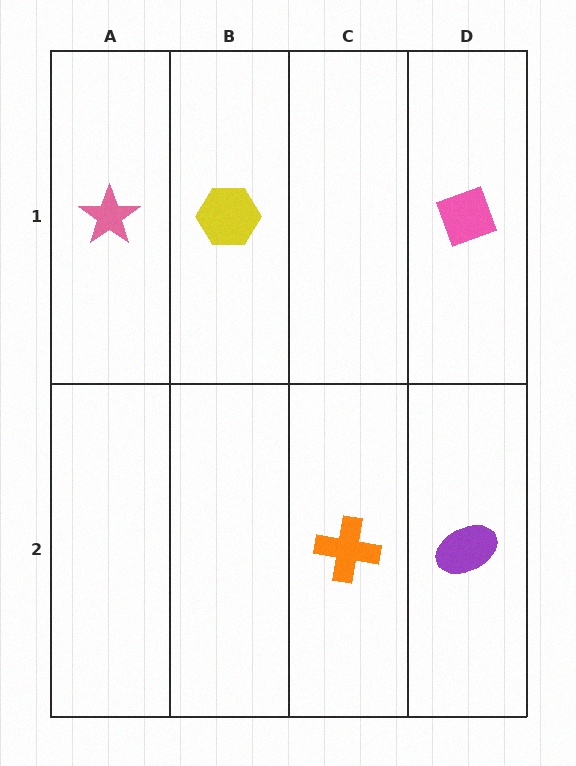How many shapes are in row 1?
3 shapes.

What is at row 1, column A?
A pink star.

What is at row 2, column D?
A purple ellipse.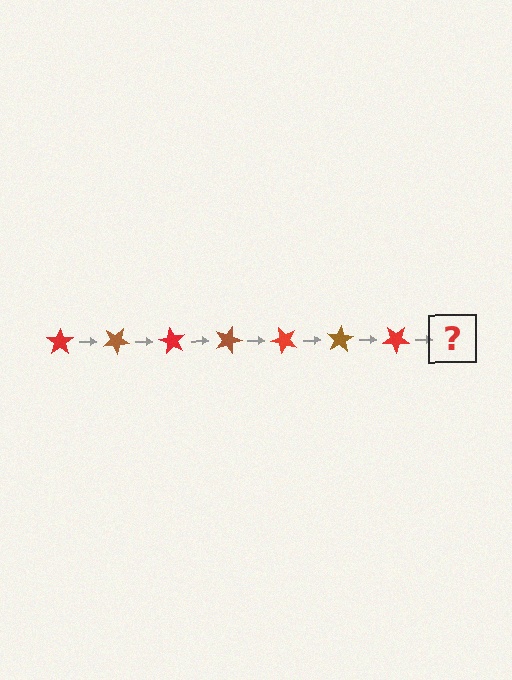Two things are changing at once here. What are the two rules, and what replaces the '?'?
The two rules are that it rotates 30 degrees each step and the color cycles through red and brown. The '?' should be a brown star, rotated 210 degrees from the start.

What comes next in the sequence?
The next element should be a brown star, rotated 210 degrees from the start.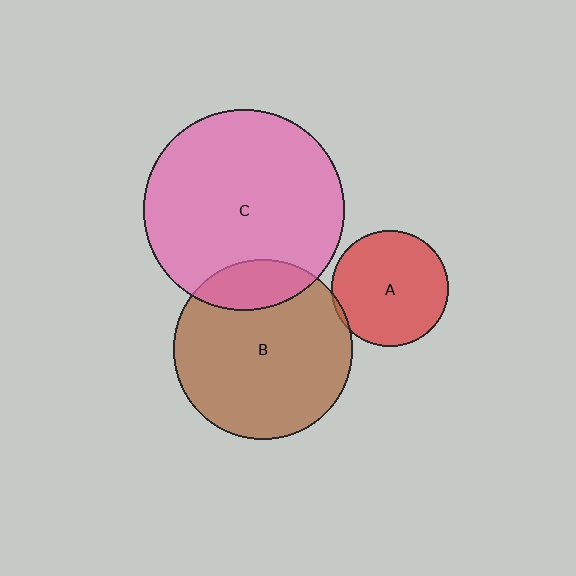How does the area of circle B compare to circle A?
Approximately 2.4 times.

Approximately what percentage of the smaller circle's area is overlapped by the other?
Approximately 5%.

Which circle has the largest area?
Circle C (pink).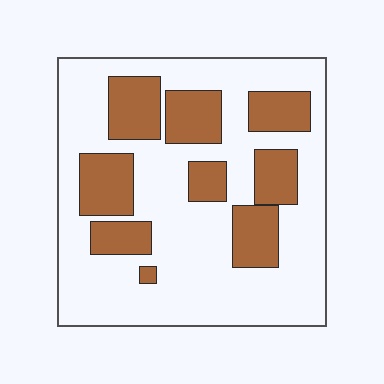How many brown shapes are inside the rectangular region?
9.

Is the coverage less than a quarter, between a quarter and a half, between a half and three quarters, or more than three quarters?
Between a quarter and a half.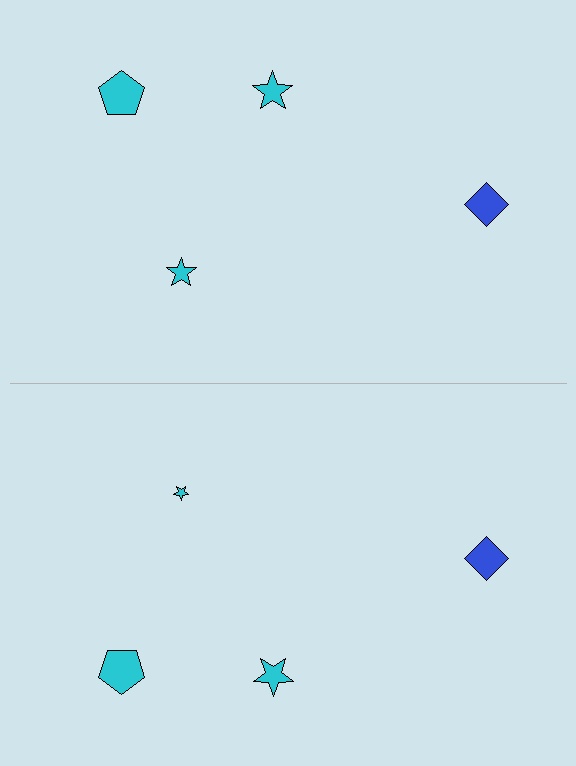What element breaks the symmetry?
The cyan star on the bottom side has a different size than its mirror counterpart.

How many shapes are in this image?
There are 8 shapes in this image.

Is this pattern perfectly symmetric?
No, the pattern is not perfectly symmetric. The cyan star on the bottom side has a different size than its mirror counterpart.